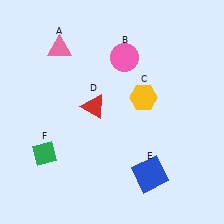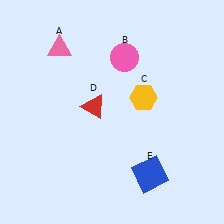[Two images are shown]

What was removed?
The green diamond (F) was removed in Image 2.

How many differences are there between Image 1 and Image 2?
There is 1 difference between the two images.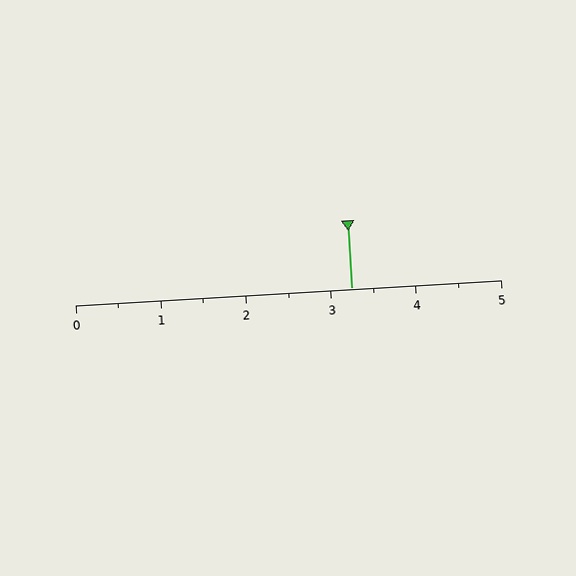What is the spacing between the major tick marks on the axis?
The major ticks are spaced 1 apart.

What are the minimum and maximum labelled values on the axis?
The axis runs from 0 to 5.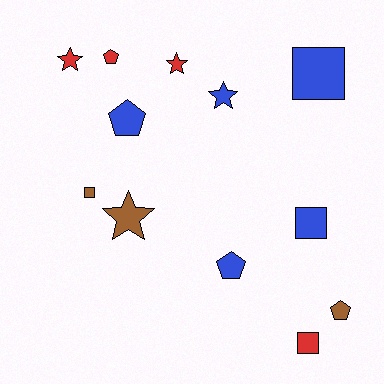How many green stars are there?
There are no green stars.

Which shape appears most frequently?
Square, with 4 objects.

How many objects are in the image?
There are 12 objects.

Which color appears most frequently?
Blue, with 5 objects.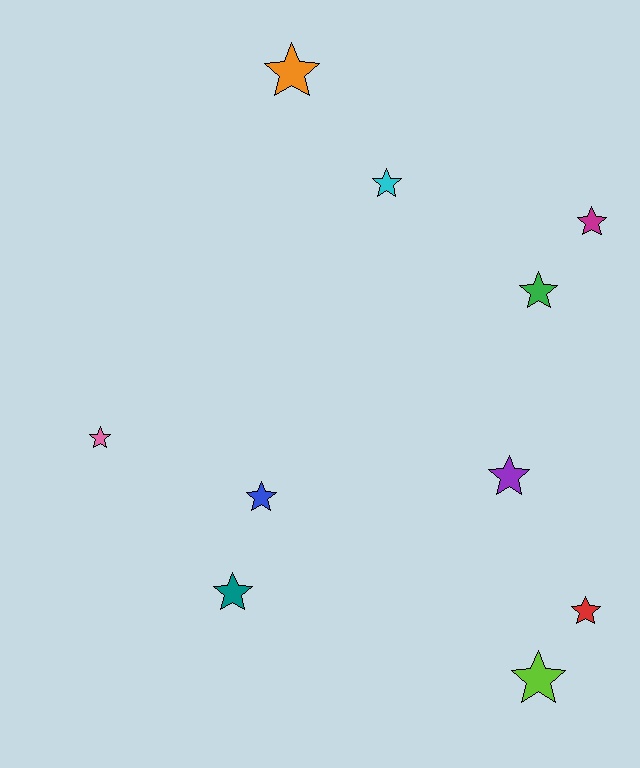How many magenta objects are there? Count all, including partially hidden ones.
There is 1 magenta object.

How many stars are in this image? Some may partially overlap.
There are 10 stars.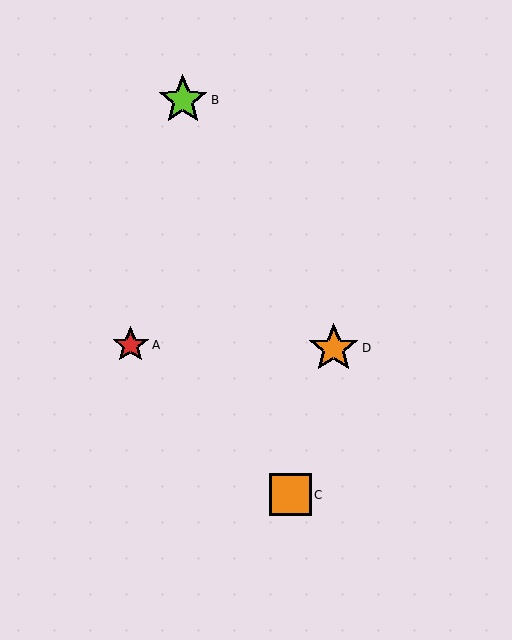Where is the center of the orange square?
The center of the orange square is at (290, 495).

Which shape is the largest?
The orange star (labeled D) is the largest.